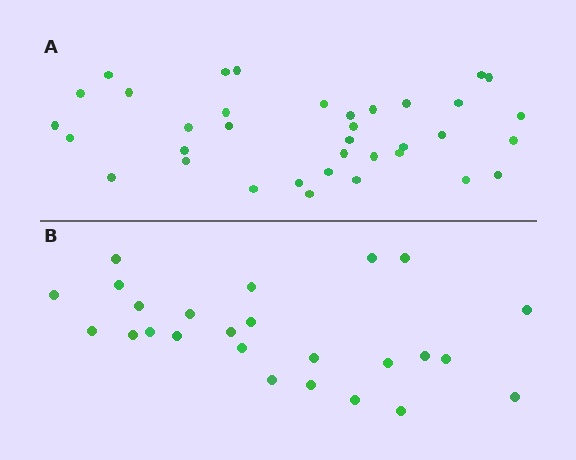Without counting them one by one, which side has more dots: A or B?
Region A (the top region) has more dots.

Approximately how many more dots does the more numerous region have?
Region A has roughly 12 or so more dots than region B.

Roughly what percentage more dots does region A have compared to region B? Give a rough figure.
About 45% more.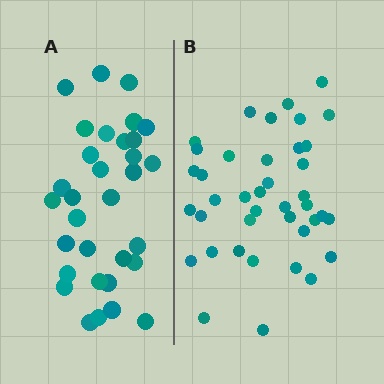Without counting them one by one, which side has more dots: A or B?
Region B (the right region) has more dots.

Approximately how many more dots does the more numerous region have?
Region B has roughly 8 or so more dots than region A.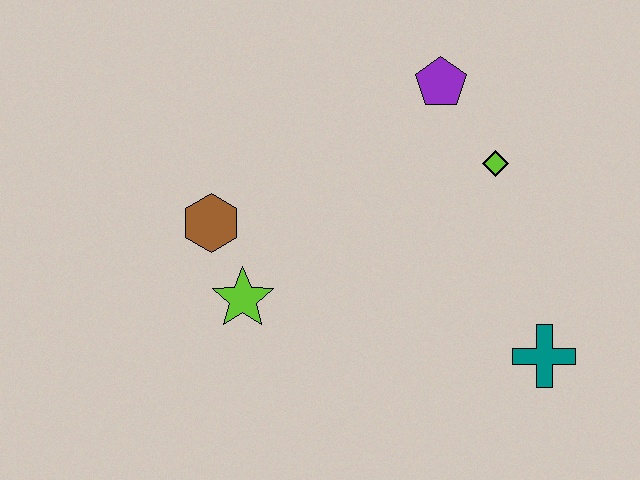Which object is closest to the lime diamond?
The purple pentagon is closest to the lime diamond.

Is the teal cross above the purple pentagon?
No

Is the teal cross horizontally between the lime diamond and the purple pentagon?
No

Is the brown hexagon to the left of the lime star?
Yes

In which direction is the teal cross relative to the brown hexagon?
The teal cross is to the right of the brown hexagon.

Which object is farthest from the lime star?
The teal cross is farthest from the lime star.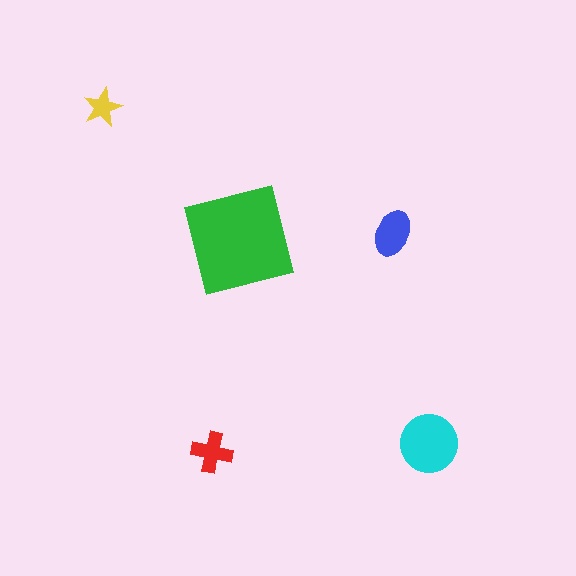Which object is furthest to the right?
The cyan circle is rightmost.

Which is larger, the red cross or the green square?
The green square.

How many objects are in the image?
There are 5 objects in the image.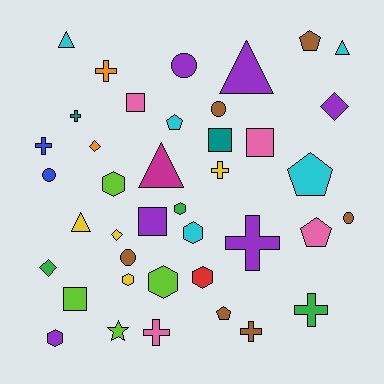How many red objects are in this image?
There is 1 red object.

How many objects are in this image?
There are 40 objects.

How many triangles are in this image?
There are 5 triangles.